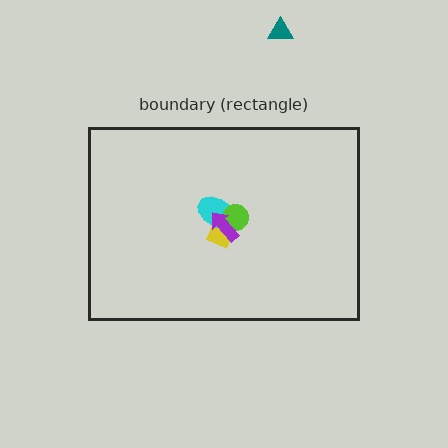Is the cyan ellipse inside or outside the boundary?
Inside.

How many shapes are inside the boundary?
4 inside, 1 outside.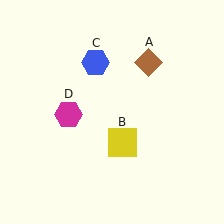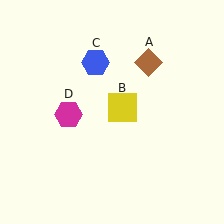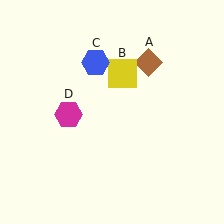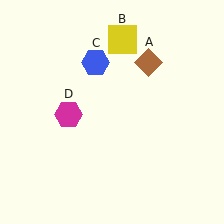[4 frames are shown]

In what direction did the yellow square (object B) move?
The yellow square (object B) moved up.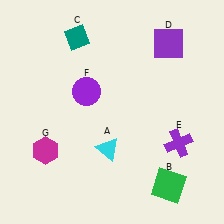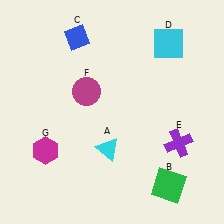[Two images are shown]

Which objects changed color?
C changed from teal to blue. D changed from purple to cyan. F changed from purple to magenta.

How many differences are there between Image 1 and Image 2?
There are 3 differences between the two images.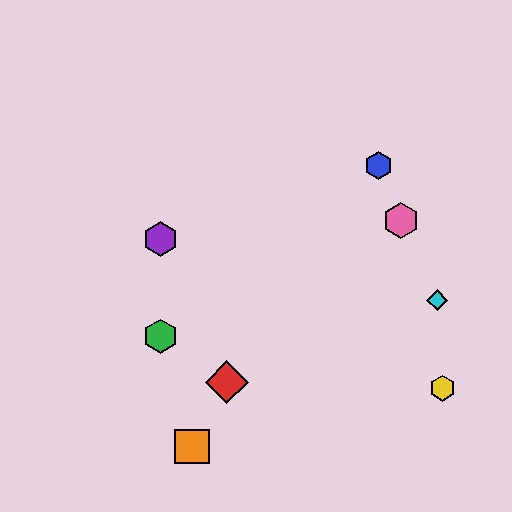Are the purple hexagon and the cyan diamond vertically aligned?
No, the purple hexagon is at x≈160 and the cyan diamond is at x≈437.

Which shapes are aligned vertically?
The green hexagon, the purple hexagon are aligned vertically.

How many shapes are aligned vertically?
2 shapes (the green hexagon, the purple hexagon) are aligned vertically.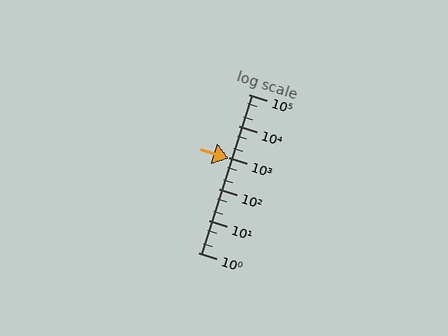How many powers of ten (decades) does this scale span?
The scale spans 5 decades, from 1 to 100000.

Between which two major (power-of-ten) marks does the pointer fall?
The pointer is between 100 and 1000.